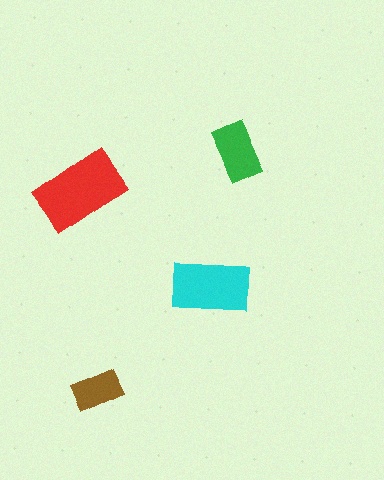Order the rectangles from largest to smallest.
the red one, the cyan one, the green one, the brown one.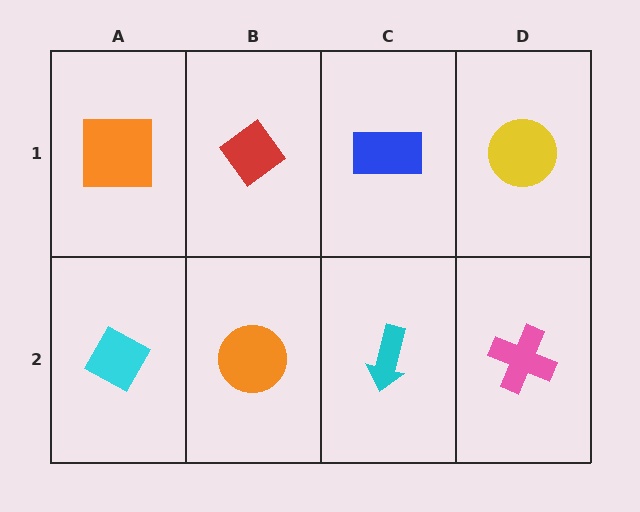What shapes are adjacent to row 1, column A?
A cyan diamond (row 2, column A), a red diamond (row 1, column B).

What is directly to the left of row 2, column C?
An orange circle.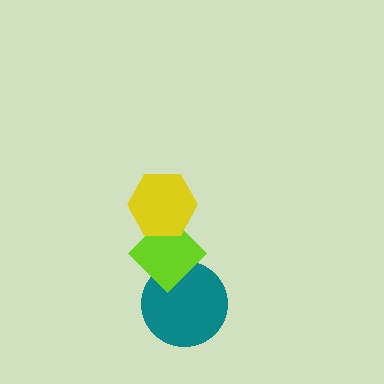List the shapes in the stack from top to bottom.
From top to bottom: the yellow hexagon, the lime diamond, the teal circle.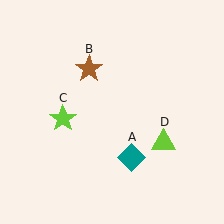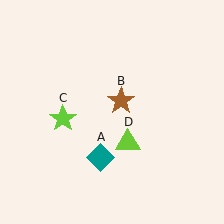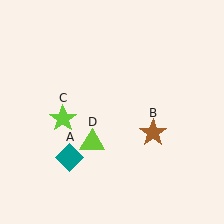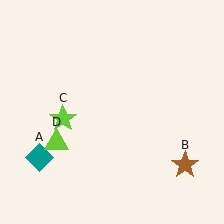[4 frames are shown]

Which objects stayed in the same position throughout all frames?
Lime star (object C) remained stationary.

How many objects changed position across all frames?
3 objects changed position: teal diamond (object A), brown star (object B), lime triangle (object D).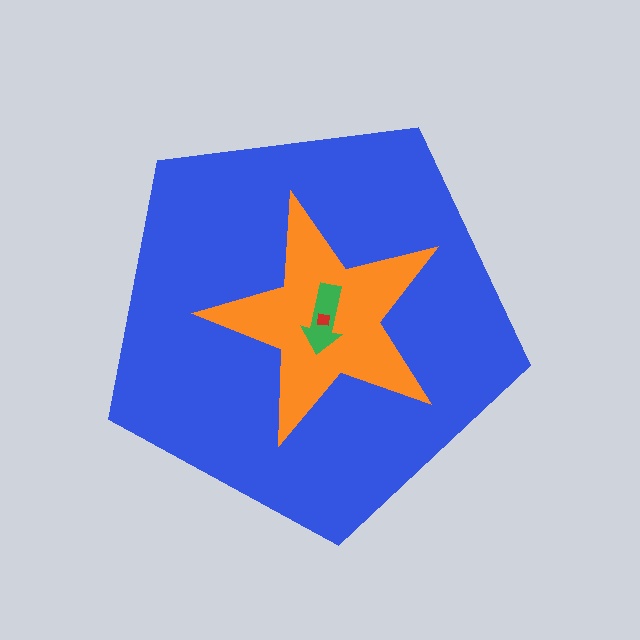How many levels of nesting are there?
4.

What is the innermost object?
The red square.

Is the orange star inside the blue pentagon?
Yes.